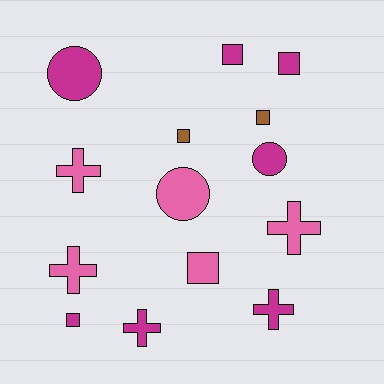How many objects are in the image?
There are 14 objects.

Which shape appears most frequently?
Square, with 6 objects.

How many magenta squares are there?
There are 3 magenta squares.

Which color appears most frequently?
Magenta, with 7 objects.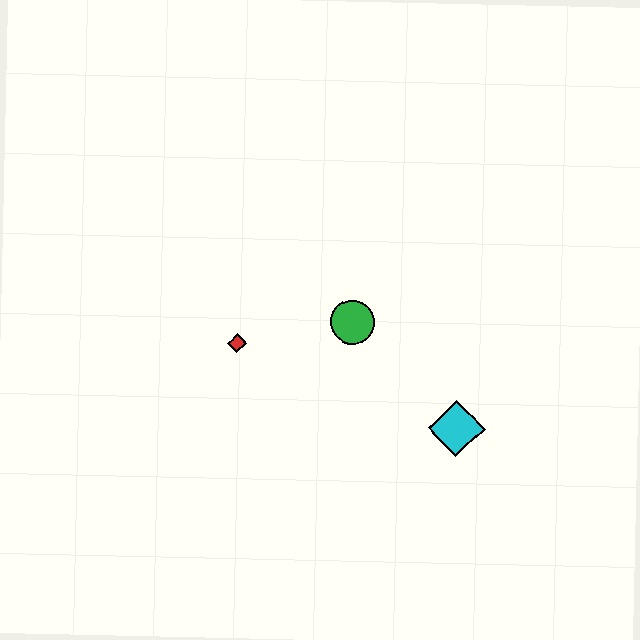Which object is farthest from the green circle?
The cyan diamond is farthest from the green circle.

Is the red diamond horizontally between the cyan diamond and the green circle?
No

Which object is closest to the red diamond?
The green circle is closest to the red diamond.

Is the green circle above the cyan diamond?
Yes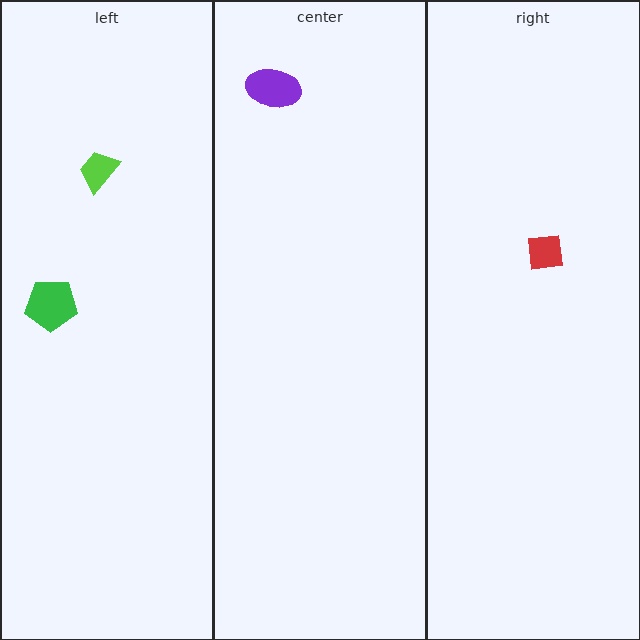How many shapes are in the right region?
1.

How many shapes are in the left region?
2.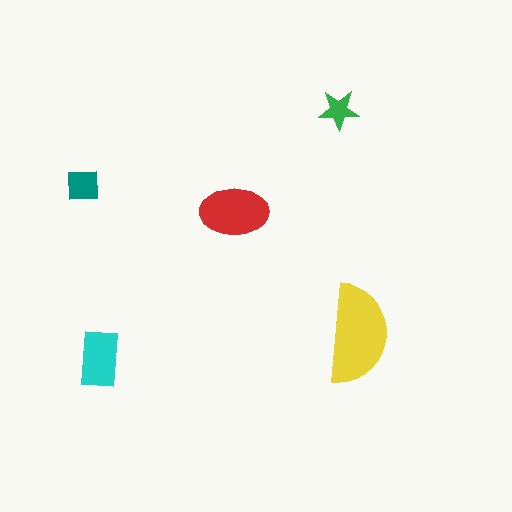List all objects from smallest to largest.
The green star, the teal square, the cyan rectangle, the red ellipse, the yellow semicircle.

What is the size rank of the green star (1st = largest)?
5th.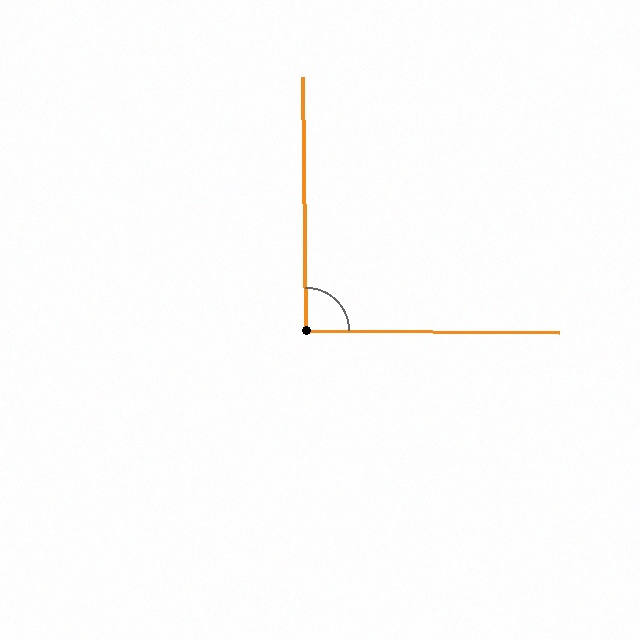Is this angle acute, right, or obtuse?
It is approximately a right angle.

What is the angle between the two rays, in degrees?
Approximately 91 degrees.